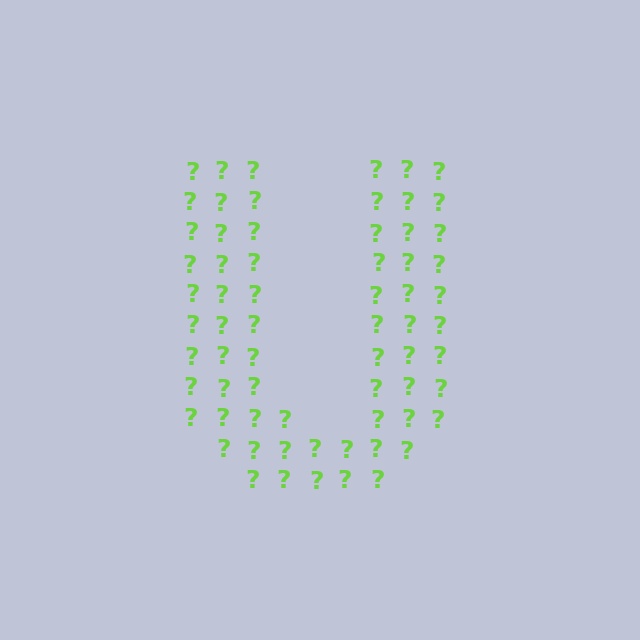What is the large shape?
The large shape is the letter U.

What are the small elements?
The small elements are question marks.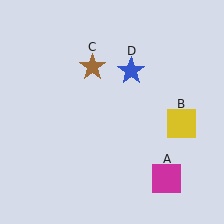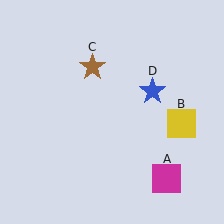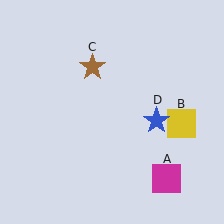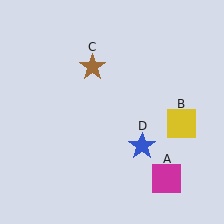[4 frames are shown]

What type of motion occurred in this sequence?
The blue star (object D) rotated clockwise around the center of the scene.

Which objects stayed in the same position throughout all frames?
Magenta square (object A) and yellow square (object B) and brown star (object C) remained stationary.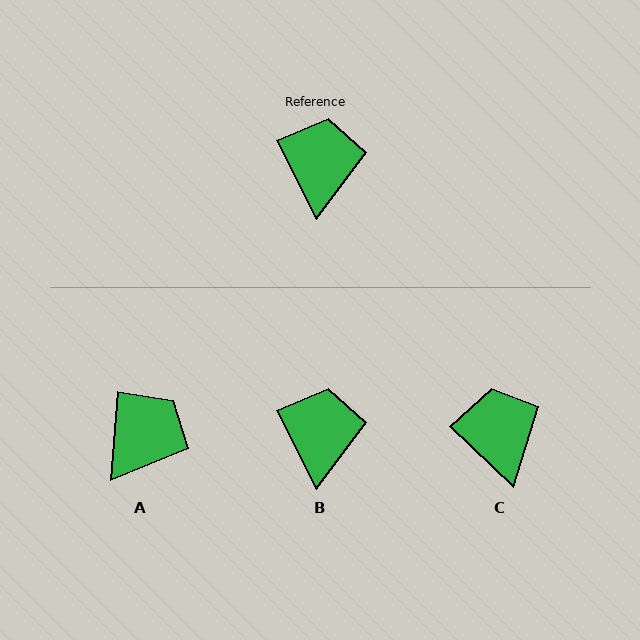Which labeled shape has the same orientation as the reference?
B.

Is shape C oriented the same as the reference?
No, it is off by about 20 degrees.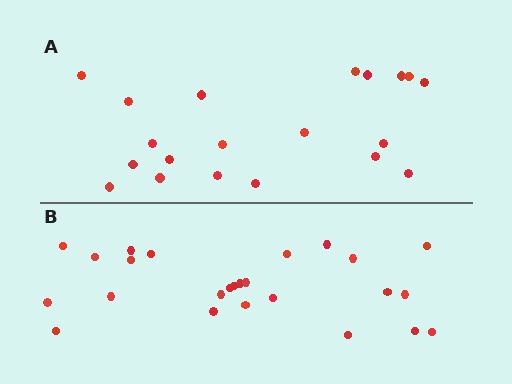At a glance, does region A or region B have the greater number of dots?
Region B (the bottom region) has more dots.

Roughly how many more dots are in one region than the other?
Region B has about 5 more dots than region A.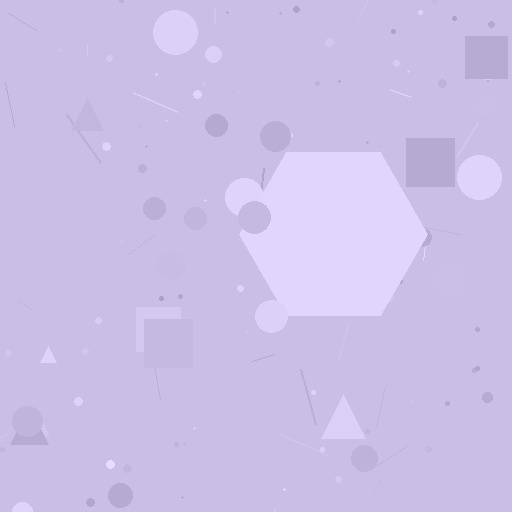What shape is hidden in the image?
A hexagon is hidden in the image.